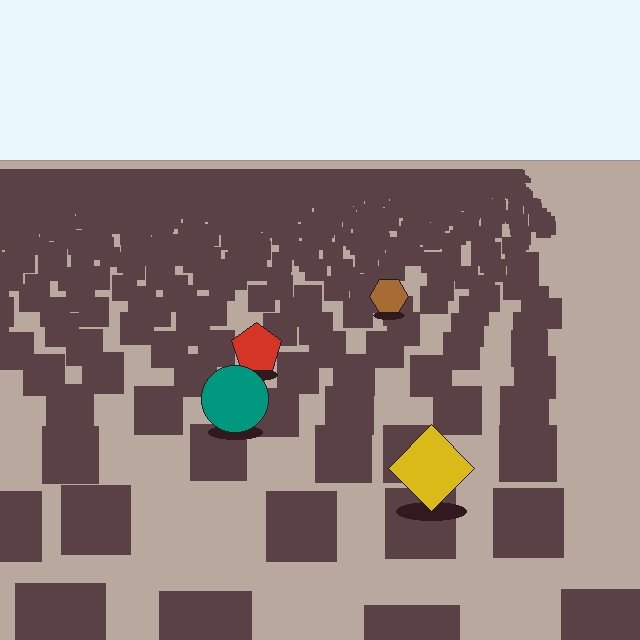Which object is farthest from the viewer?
The brown hexagon is farthest from the viewer. It appears smaller and the ground texture around it is denser.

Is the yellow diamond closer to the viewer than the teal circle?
Yes. The yellow diamond is closer — you can tell from the texture gradient: the ground texture is coarser near it.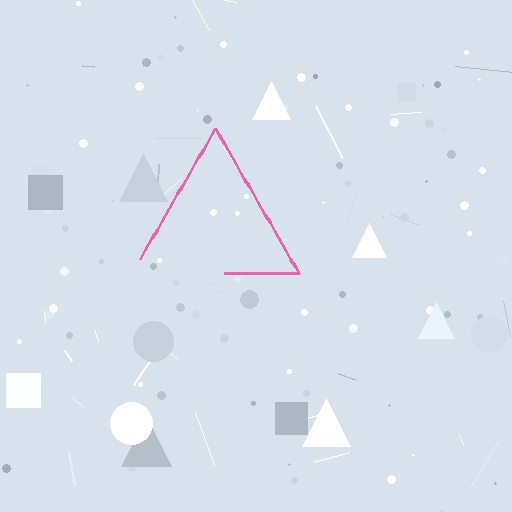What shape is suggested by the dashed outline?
The dashed outline suggests a triangle.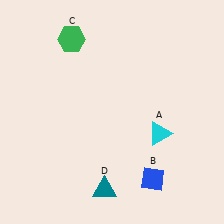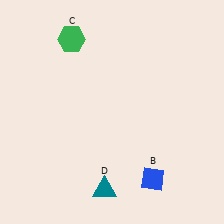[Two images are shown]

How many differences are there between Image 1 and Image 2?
There is 1 difference between the two images.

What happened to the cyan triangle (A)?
The cyan triangle (A) was removed in Image 2. It was in the bottom-right area of Image 1.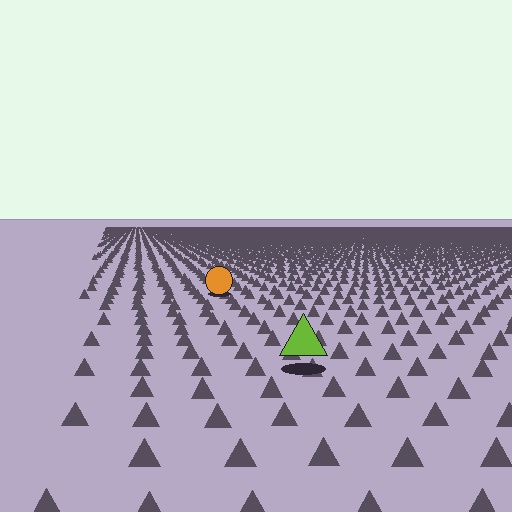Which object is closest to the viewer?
The lime triangle is closest. The texture marks near it are larger and more spread out.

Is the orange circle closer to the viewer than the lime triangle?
No. The lime triangle is closer — you can tell from the texture gradient: the ground texture is coarser near it.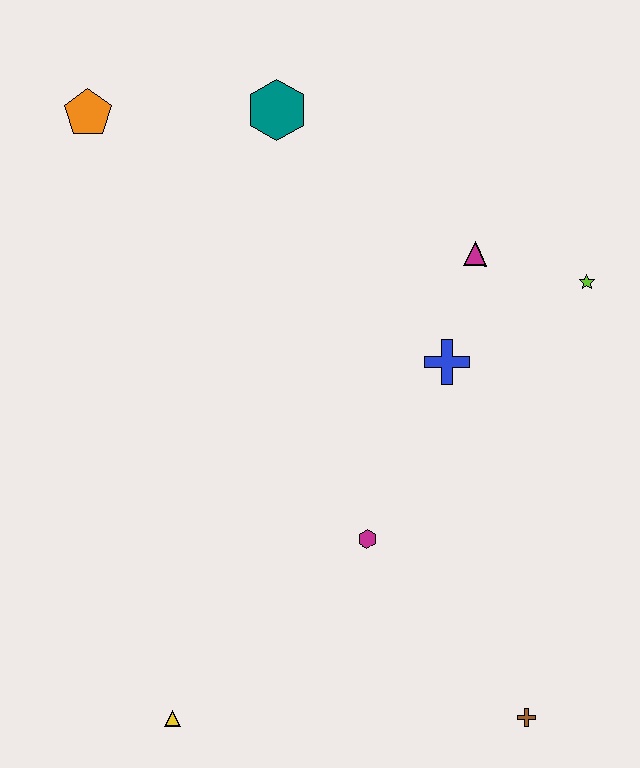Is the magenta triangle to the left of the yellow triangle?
No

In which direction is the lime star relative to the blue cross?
The lime star is to the right of the blue cross.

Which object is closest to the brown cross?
The magenta hexagon is closest to the brown cross.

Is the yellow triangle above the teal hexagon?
No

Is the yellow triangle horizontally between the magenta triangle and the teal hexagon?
No